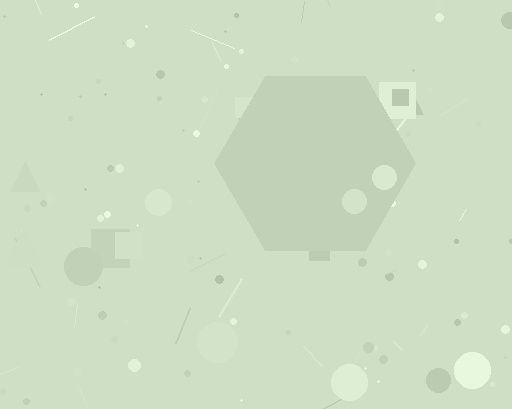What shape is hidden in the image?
A hexagon is hidden in the image.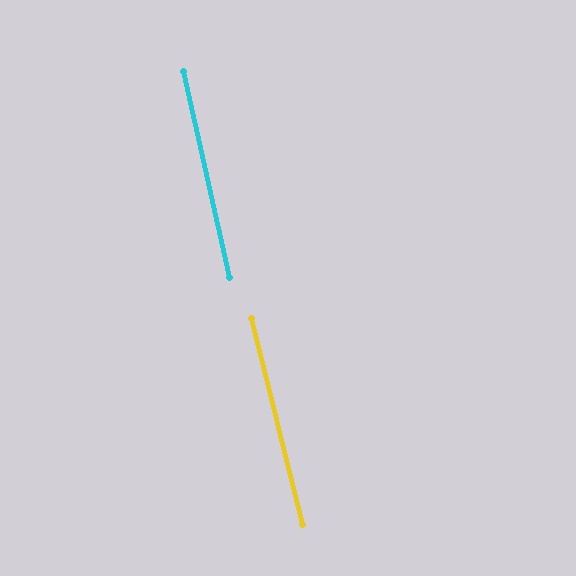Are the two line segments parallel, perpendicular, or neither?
Parallel — their directions differ by only 1.1°.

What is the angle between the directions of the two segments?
Approximately 1 degree.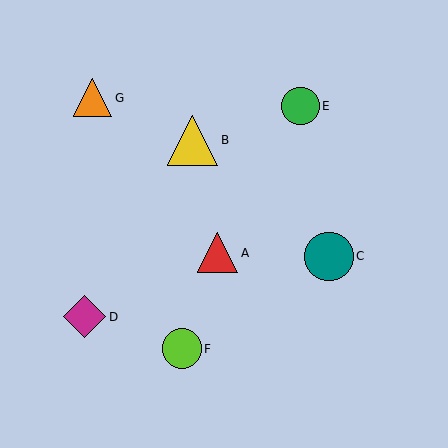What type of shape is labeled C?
Shape C is a teal circle.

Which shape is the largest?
The yellow triangle (labeled B) is the largest.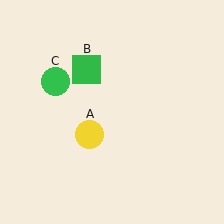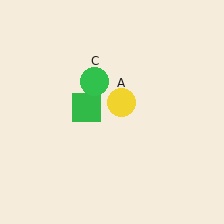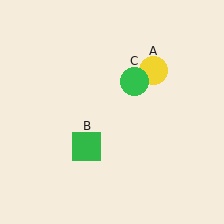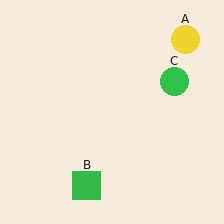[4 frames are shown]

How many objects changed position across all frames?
3 objects changed position: yellow circle (object A), green square (object B), green circle (object C).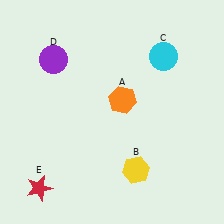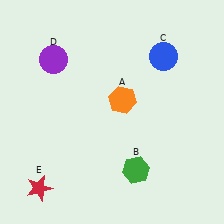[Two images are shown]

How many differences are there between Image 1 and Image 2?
There are 2 differences between the two images.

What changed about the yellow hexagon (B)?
In Image 1, B is yellow. In Image 2, it changed to green.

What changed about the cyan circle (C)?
In Image 1, C is cyan. In Image 2, it changed to blue.